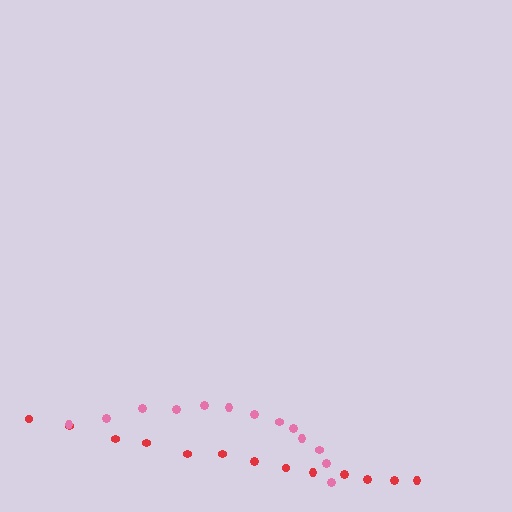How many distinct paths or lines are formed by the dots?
There are 2 distinct paths.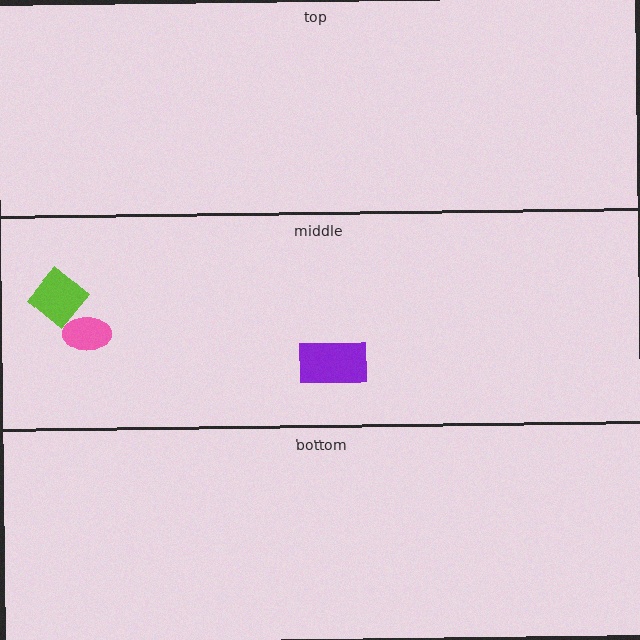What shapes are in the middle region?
The purple rectangle, the lime diamond, the pink ellipse.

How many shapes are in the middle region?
3.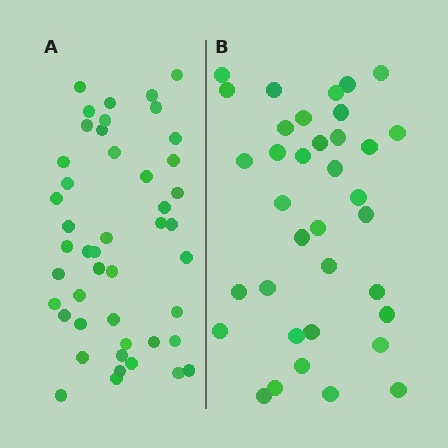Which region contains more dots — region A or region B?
Region A (the left region) has more dots.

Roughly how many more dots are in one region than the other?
Region A has roughly 10 or so more dots than region B.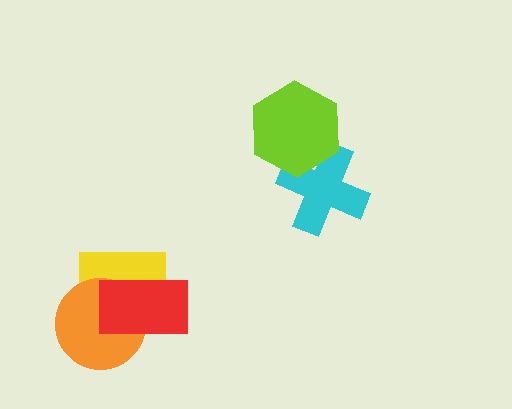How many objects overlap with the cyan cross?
1 object overlaps with the cyan cross.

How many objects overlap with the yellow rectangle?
2 objects overlap with the yellow rectangle.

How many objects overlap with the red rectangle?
2 objects overlap with the red rectangle.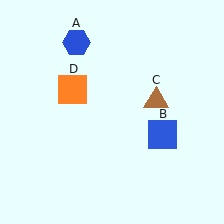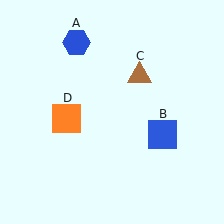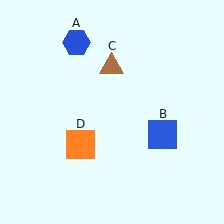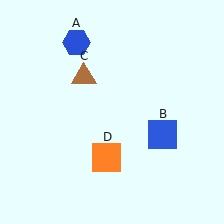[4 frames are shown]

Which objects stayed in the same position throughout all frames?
Blue hexagon (object A) and blue square (object B) remained stationary.